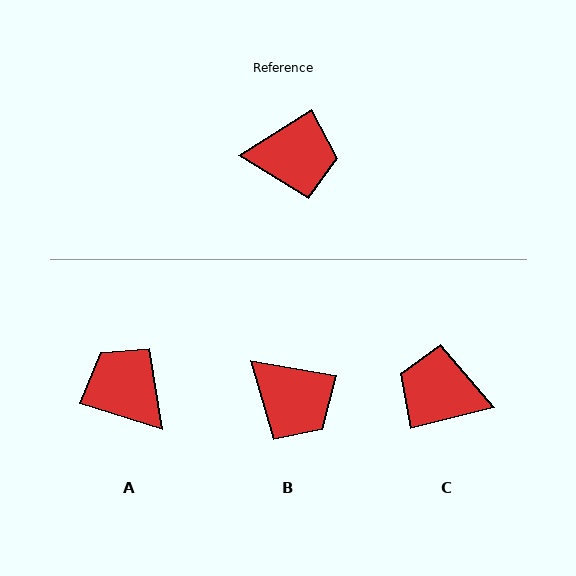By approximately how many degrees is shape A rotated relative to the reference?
Approximately 130 degrees counter-clockwise.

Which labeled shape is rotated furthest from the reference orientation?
C, about 162 degrees away.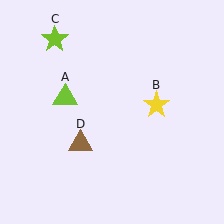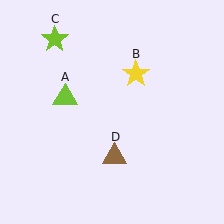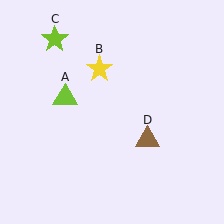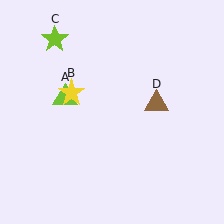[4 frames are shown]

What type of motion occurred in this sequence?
The yellow star (object B), brown triangle (object D) rotated counterclockwise around the center of the scene.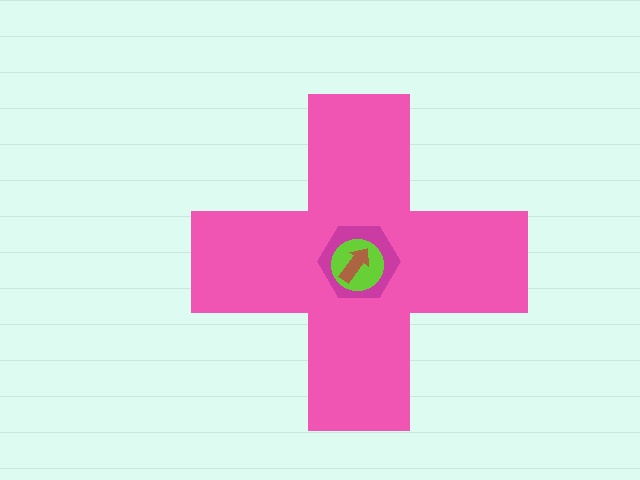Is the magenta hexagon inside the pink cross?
Yes.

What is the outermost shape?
The pink cross.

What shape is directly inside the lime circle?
The brown arrow.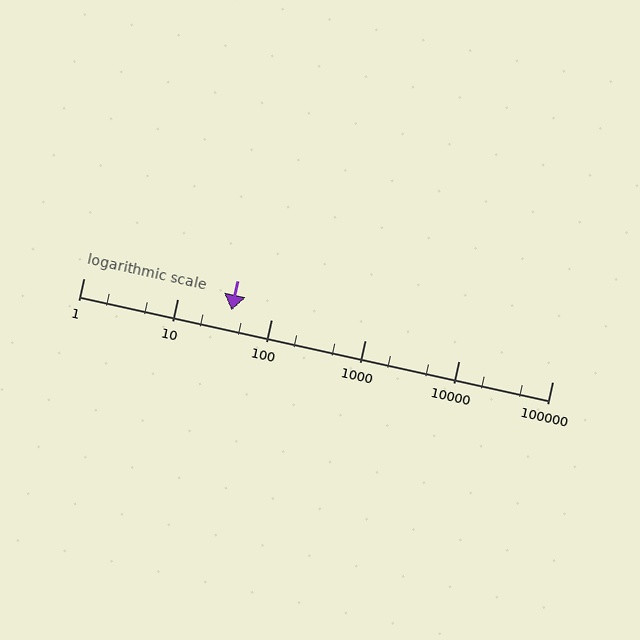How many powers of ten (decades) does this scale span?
The scale spans 5 decades, from 1 to 100000.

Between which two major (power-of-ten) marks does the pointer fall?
The pointer is between 10 and 100.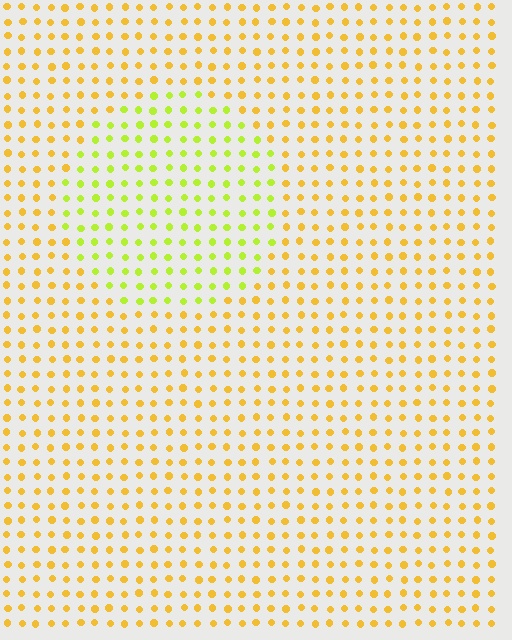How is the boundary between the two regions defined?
The boundary is defined purely by a slight shift in hue (about 36 degrees). Spacing, size, and orientation are identical on both sides.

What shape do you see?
I see a circle.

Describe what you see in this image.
The image is filled with small yellow elements in a uniform arrangement. A circle-shaped region is visible where the elements are tinted to a slightly different hue, forming a subtle color boundary.